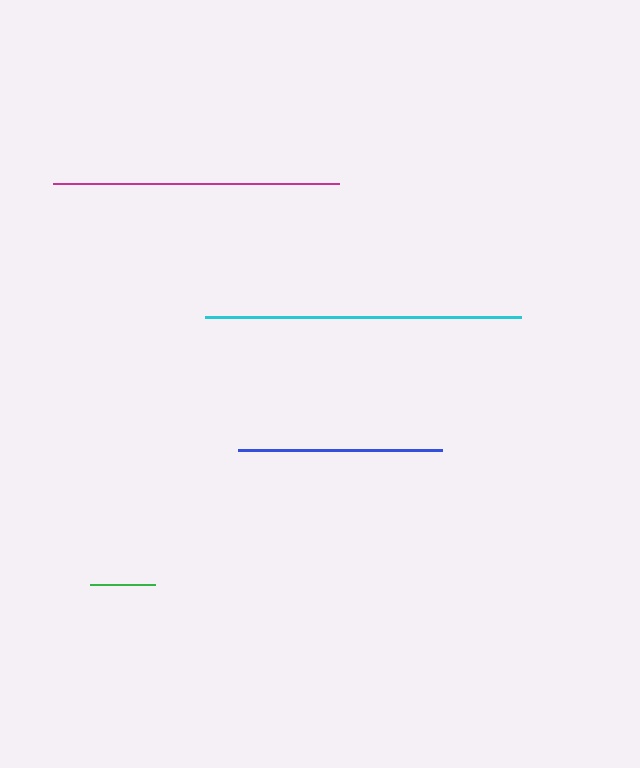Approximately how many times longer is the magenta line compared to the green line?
The magenta line is approximately 4.4 times the length of the green line.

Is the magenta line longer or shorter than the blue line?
The magenta line is longer than the blue line.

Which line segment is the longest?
The cyan line is the longest at approximately 316 pixels.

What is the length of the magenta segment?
The magenta segment is approximately 286 pixels long.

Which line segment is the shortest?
The green line is the shortest at approximately 64 pixels.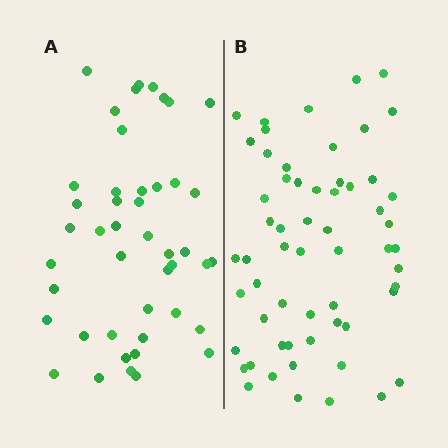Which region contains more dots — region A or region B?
Region B (the right region) has more dots.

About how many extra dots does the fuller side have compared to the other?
Region B has approximately 15 more dots than region A.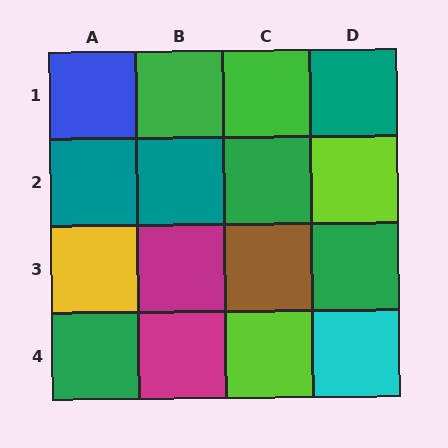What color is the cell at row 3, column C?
Brown.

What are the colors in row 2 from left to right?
Teal, teal, green, lime.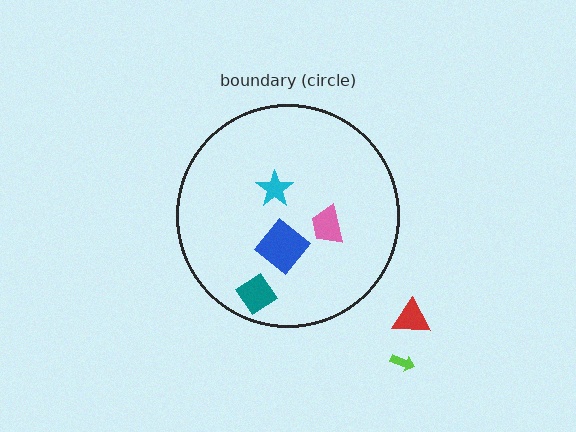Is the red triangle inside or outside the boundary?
Outside.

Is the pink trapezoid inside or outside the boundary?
Inside.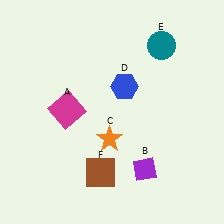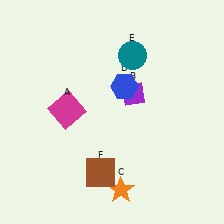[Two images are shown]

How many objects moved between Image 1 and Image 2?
3 objects moved between the two images.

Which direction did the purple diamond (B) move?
The purple diamond (B) moved up.